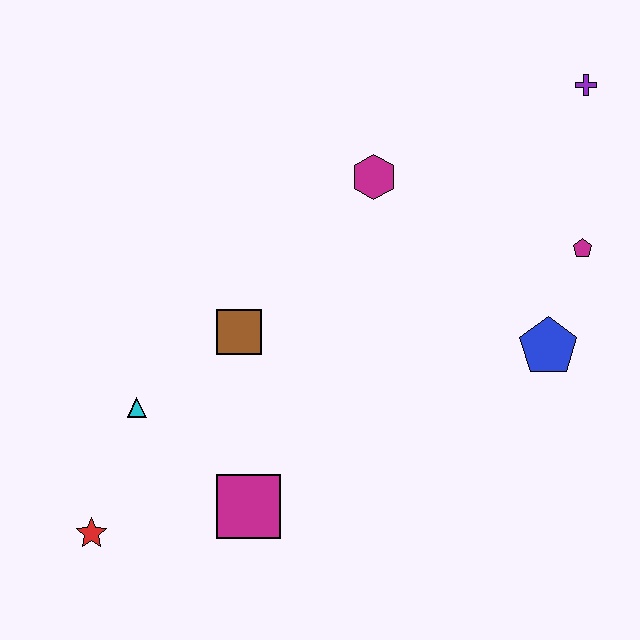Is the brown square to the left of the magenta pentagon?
Yes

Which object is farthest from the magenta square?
The purple cross is farthest from the magenta square.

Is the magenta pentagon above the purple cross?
No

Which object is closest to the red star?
The cyan triangle is closest to the red star.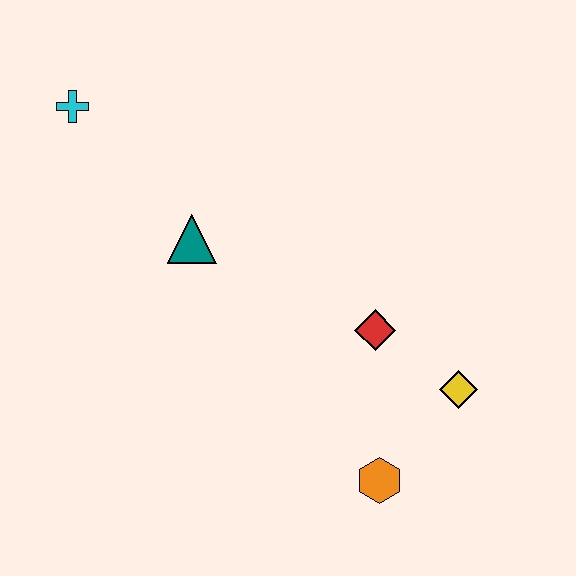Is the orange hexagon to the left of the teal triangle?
No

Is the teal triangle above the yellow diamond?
Yes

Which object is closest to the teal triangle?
The cyan cross is closest to the teal triangle.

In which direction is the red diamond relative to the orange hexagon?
The red diamond is above the orange hexagon.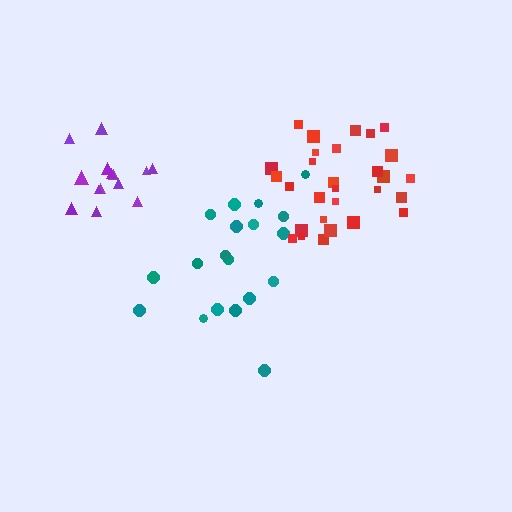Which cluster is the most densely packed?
Purple.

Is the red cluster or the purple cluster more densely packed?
Purple.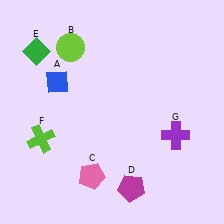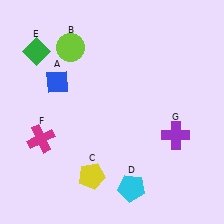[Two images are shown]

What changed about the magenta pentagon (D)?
In Image 1, D is magenta. In Image 2, it changed to cyan.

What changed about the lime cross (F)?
In Image 1, F is lime. In Image 2, it changed to magenta.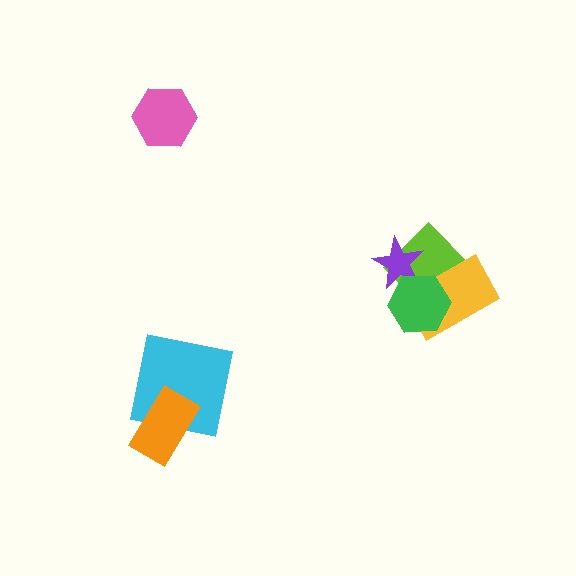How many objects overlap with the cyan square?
1 object overlaps with the cyan square.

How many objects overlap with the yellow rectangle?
3 objects overlap with the yellow rectangle.